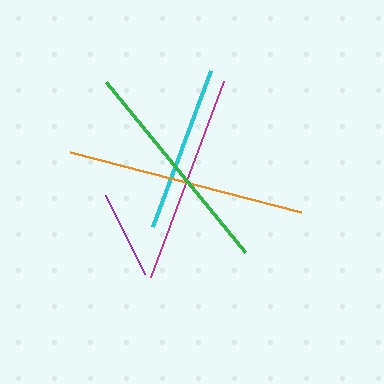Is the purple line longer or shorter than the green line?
The green line is longer than the purple line.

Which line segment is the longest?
The orange line is the longest at approximately 238 pixels.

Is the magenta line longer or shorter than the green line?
The green line is longer than the magenta line.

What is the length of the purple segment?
The purple segment is approximately 88 pixels long.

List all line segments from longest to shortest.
From longest to shortest: orange, green, magenta, cyan, purple.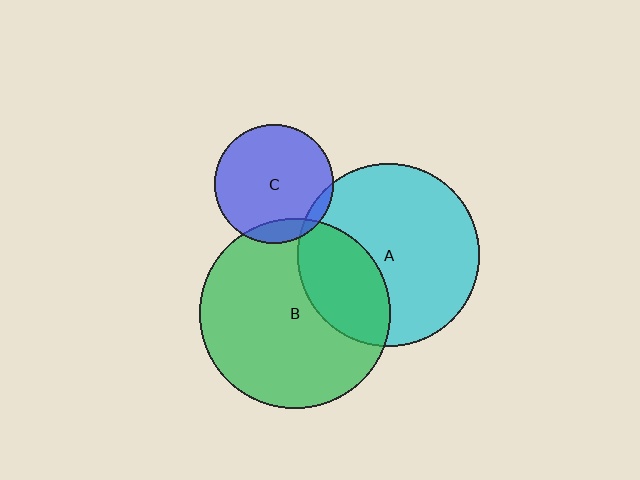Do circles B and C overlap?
Yes.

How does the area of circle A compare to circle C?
Approximately 2.4 times.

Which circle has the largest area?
Circle B (green).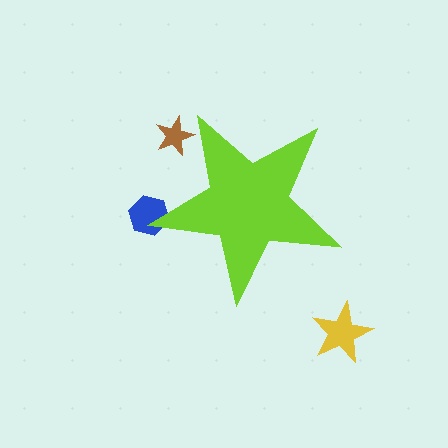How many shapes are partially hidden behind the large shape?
2 shapes are partially hidden.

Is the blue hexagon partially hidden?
Yes, the blue hexagon is partially hidden behind the lime star.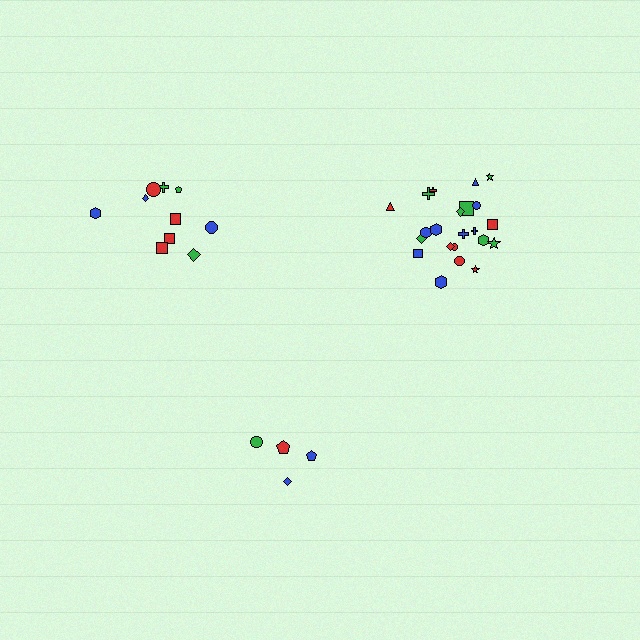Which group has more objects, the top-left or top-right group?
The top-right group.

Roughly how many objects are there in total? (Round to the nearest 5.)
Roughly 35 objects in total.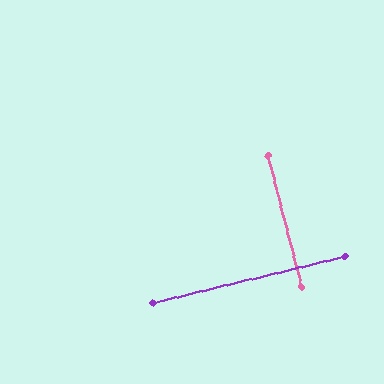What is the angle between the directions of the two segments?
Approximately 90 degrees.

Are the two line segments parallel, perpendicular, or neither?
Perpendicular — they meet at approximately 90°.